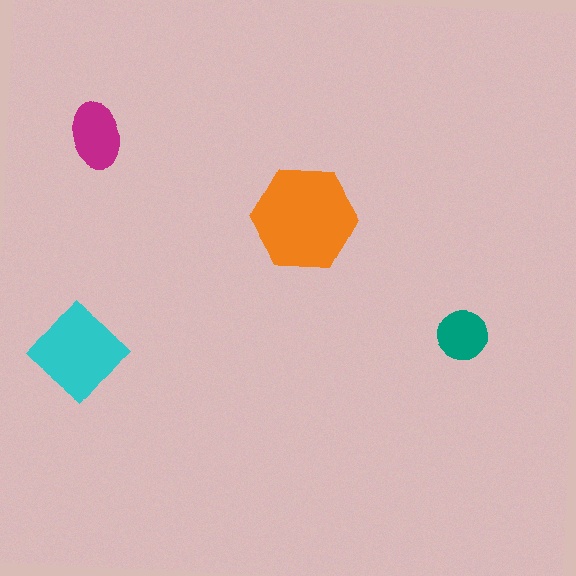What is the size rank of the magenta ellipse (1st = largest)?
3rd.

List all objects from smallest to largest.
The teal circle, the magenta ellipse, the cyan diamond, the orange hexagon.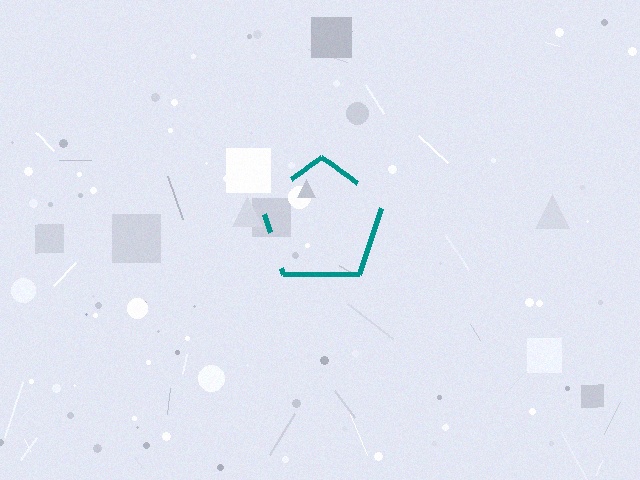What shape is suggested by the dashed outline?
The dashed outline suggests a pentagon.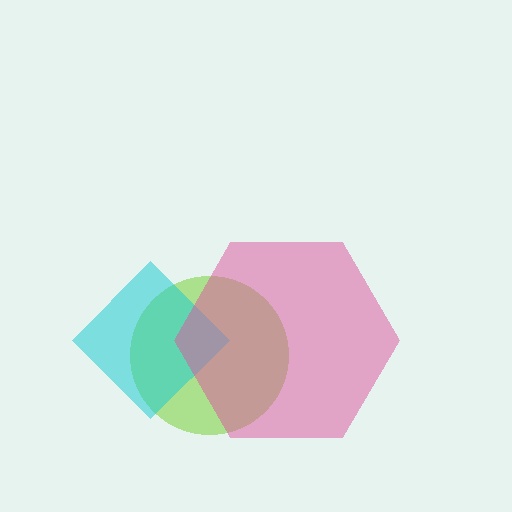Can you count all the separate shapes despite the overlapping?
Yes, there are 3 separate shapes.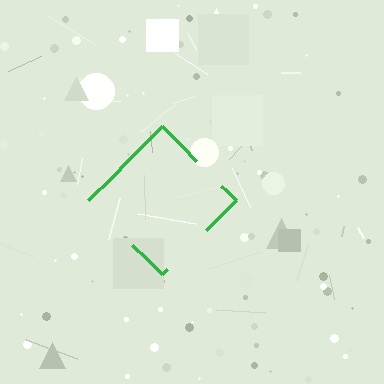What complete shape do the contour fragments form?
The contour fragments form a diamond.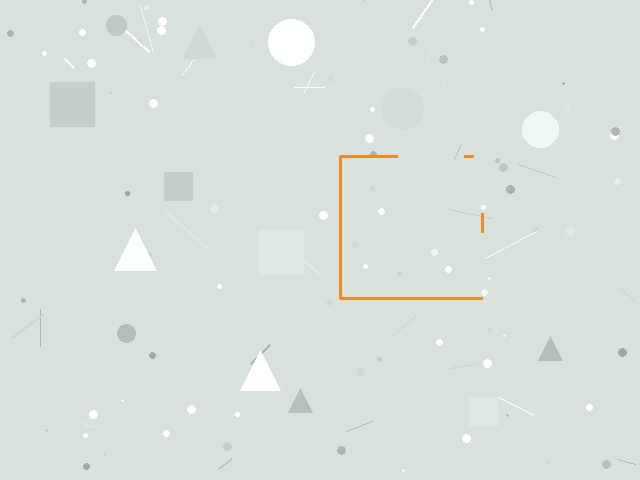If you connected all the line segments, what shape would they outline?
They would outline a square.